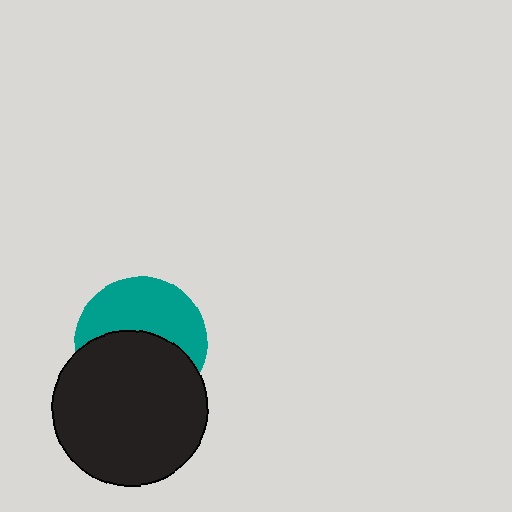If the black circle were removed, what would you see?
You would see the complete teal circle.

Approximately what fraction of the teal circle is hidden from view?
Roughly 52% of the teal circle is hidden behind the black circle.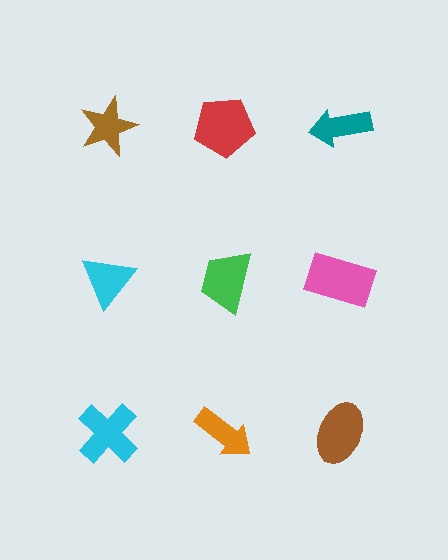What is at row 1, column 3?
A teal arrow.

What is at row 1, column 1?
A brown star.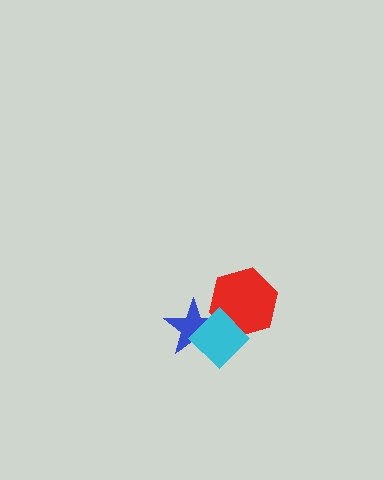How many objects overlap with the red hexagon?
2 objects overlap with the red hexagon.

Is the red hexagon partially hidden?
Yes, it is partially covered by another shape.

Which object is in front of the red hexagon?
The cyan diamond is in front of the red hexagon.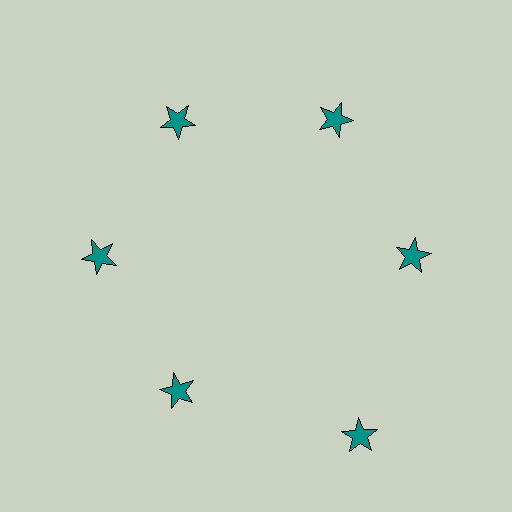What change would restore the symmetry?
The symmetry would be restored by moving it inward, back onto the ring so that all 6 stars sit at equal angles and equal distance from the center.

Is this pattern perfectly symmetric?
No. The 6 teal stars are arranged in a ring, but one element near the 5 o'clock position is pushed outward from the center, breaking the 6-fold rotational symmetry.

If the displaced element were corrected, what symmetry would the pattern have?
It would have 6-fold rotational symmetry — the pattern would map onto itself every 60 degrees.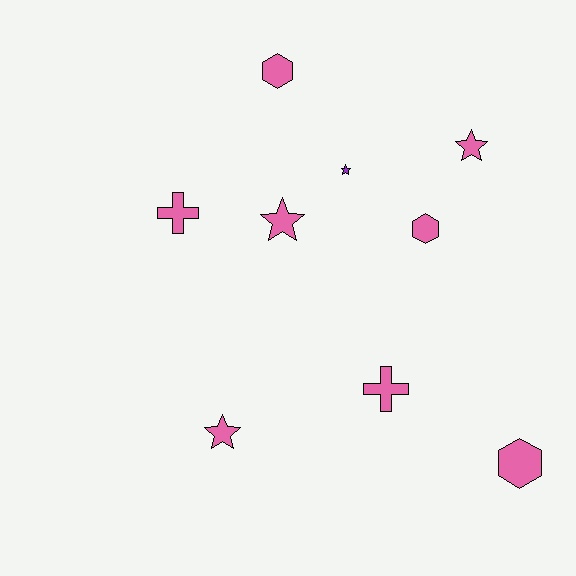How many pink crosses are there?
There are 2 pink crosses.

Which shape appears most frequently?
Star, with 4 objects.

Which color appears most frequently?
Pink, with 8 objects.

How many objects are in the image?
There are 9 objects.